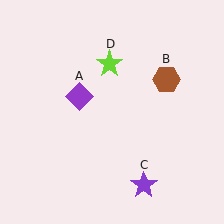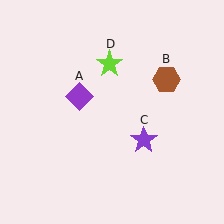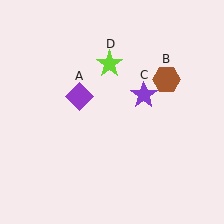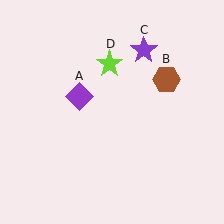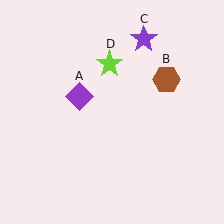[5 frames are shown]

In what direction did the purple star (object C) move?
The purple star (object C) moved up.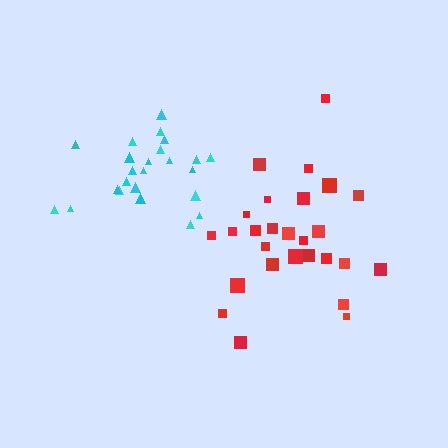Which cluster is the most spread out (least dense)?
Red.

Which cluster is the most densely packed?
Cyan.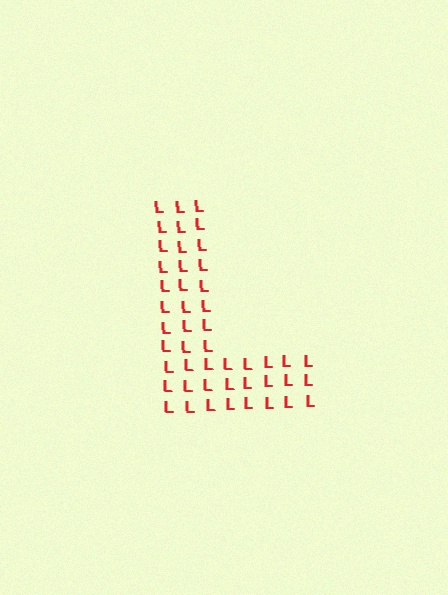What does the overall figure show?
The overall figure shows the letter L.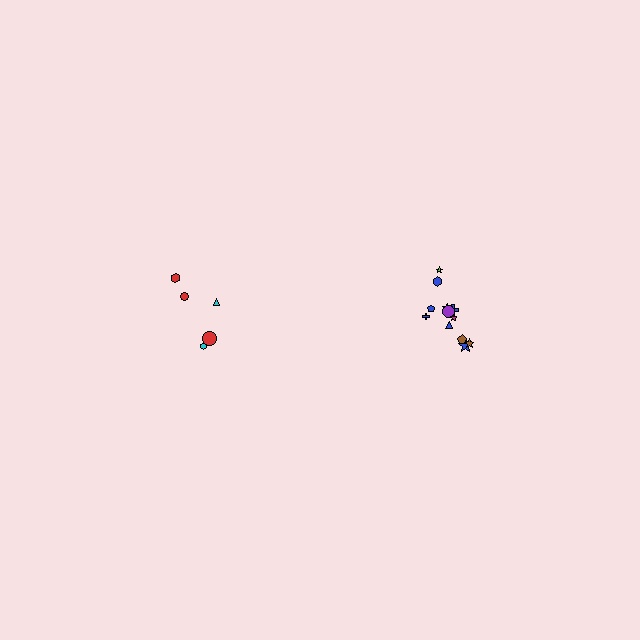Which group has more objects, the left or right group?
The right group.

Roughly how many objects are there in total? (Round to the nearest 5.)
Roughly 15 objects in total.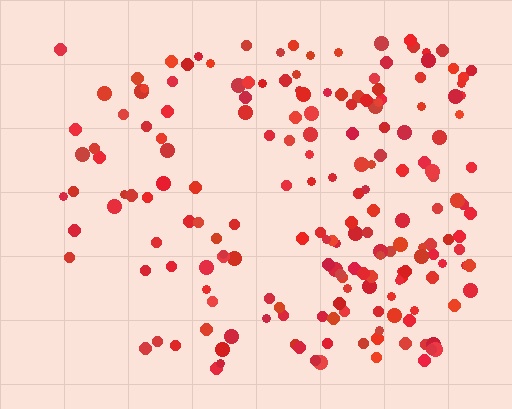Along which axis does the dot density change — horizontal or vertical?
Horizontal.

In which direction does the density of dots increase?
From left to right, with the right side densest.